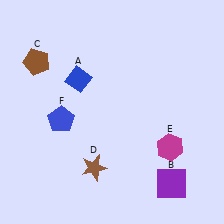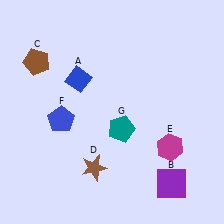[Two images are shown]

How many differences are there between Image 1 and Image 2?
There is 1 difference between the two images.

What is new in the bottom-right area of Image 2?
A teal pentagon (G) was added in the bottom-right area of Image 2.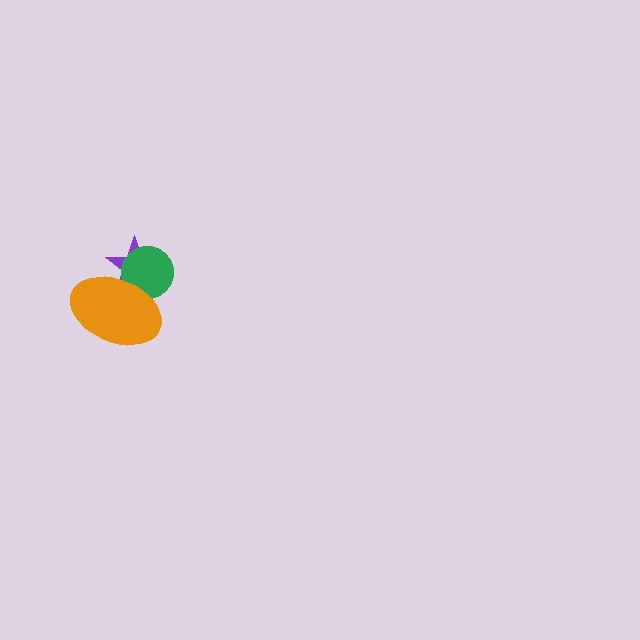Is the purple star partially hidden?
Yes, it is partially covered by another shape.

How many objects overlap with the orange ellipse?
2 objects overlap with the orange ellipse.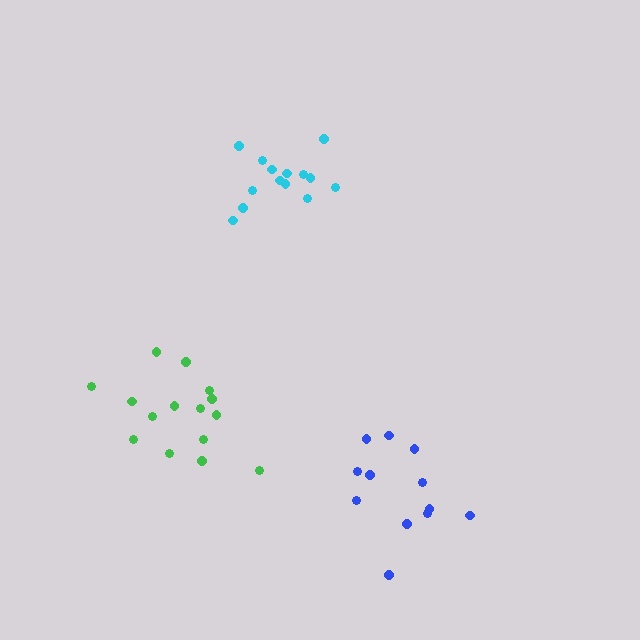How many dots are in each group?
Group 1: 15 dots, Group 2: 14 dots, Group 3: 12 dots (41 total).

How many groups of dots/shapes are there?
There are 3 groups.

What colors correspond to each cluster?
The clusters are colored: green, cyan, blue.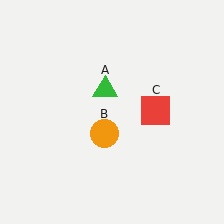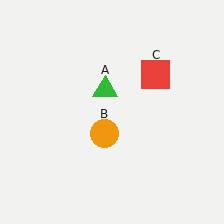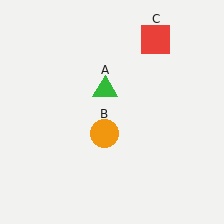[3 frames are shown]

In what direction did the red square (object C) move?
The red square (object C) moved up.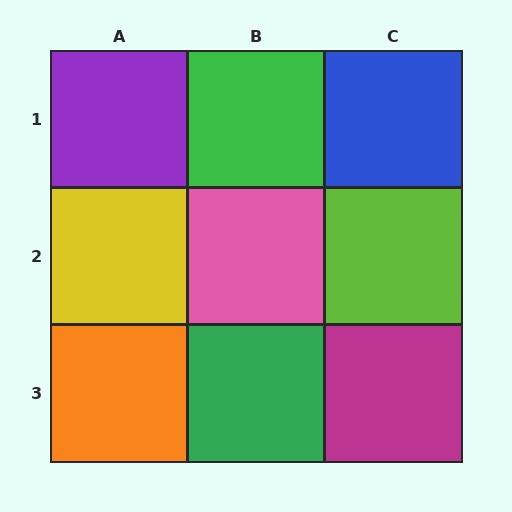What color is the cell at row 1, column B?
Green.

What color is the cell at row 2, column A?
Yellow.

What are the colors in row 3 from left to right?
Orange, green, magenta.